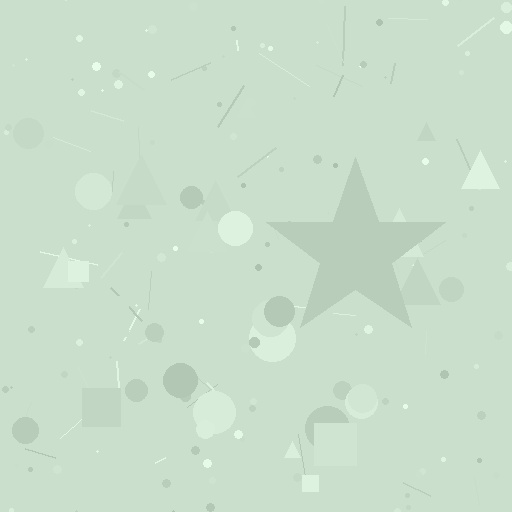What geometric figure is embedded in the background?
A star is embedded in the background.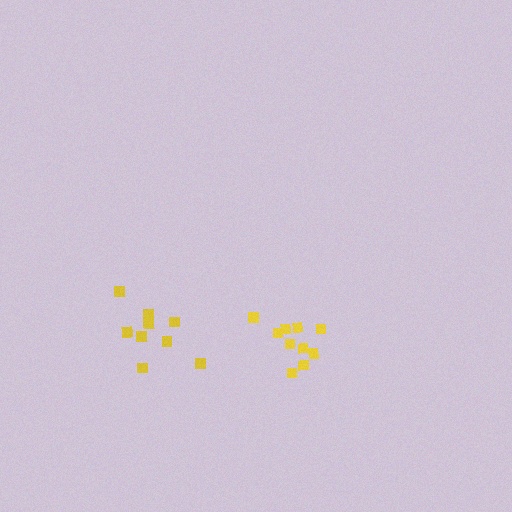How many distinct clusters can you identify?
There are 2 distinct clusters.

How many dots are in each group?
Group 1: 10 dots, Group 2: 9 dots (19 total).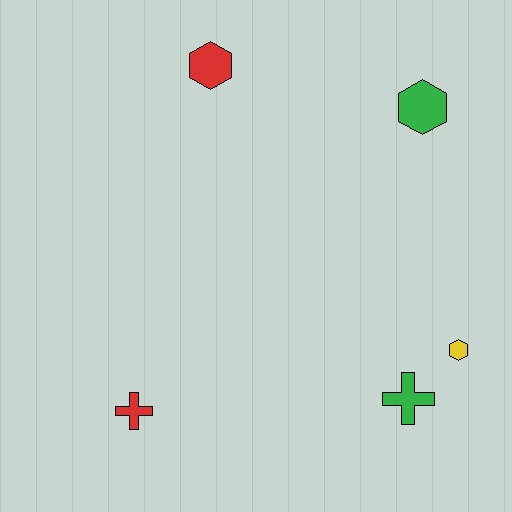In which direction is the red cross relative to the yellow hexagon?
The red cross is to the left of the yellow hexagon.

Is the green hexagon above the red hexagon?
No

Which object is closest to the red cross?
The green cross is closest to the red cross.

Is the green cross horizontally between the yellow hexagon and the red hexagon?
Yes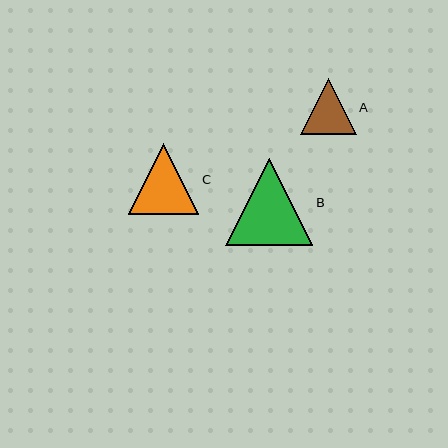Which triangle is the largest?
Triangle B is the largest with a size of approximately 88 pixels.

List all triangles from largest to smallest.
From largest to smallest: B, C, A.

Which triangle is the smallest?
Triangle A is the smallest with a size of approximately 56 pixels.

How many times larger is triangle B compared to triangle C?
Triangle B is approximately 1.2 times the size of triangle C.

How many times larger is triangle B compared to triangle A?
Triangle B is approximately 1.6 times the size of triangle A.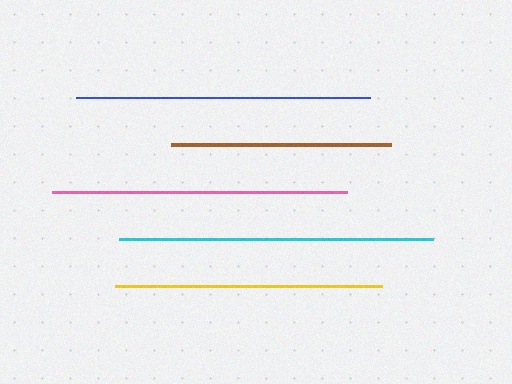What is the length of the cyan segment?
The cyan segment is approximately 314 pixels long.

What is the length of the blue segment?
The blue segment is approximately 294 pixels long.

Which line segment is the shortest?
The brown line is the shortest at approximately 220 pixels.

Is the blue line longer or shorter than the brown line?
The blue line is longer than the brown line.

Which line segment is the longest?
The cyan line is the longest at approximately 314 pixels.